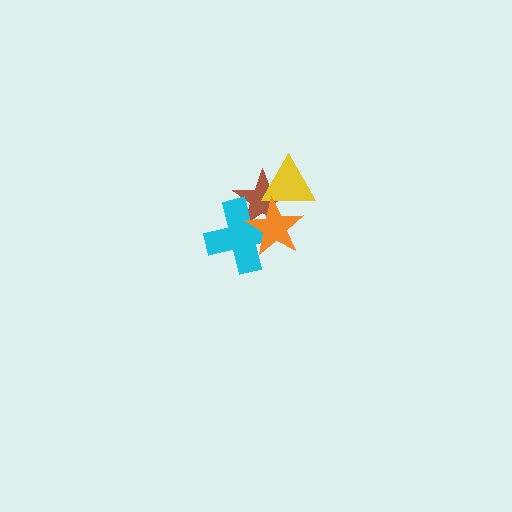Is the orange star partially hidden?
No, no other shape covers it.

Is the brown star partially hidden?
Yes, it is partially covered by another shape.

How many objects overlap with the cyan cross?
2 objects overlap with the cyan cross.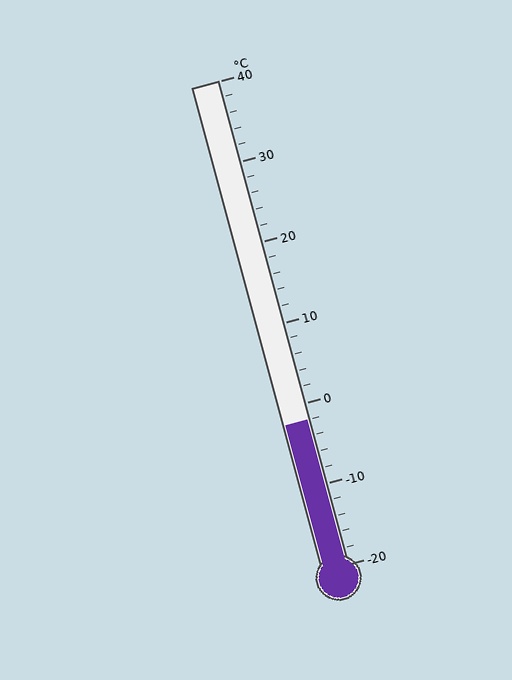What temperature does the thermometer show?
The thermometer shows approximately -2°C.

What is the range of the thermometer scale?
The thermometer scale ranges from -20°C to 40°C.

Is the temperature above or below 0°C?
The temperature is below 0°C.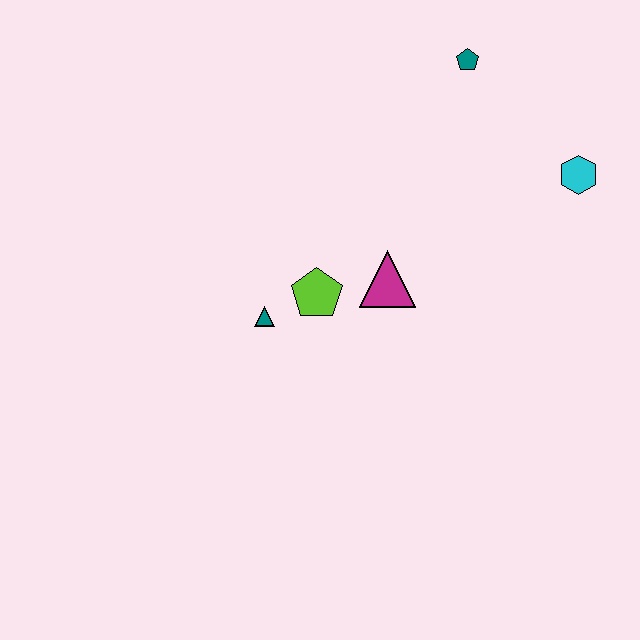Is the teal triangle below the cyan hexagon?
Yes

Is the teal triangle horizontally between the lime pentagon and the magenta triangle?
No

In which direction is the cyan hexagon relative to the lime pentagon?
The cyan hexagon is to the right of the lime pentagon.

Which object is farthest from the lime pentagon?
The cyan hexagon is farthest from the lime pentagon.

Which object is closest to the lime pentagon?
The teal triangle is closest to the lime pentagon.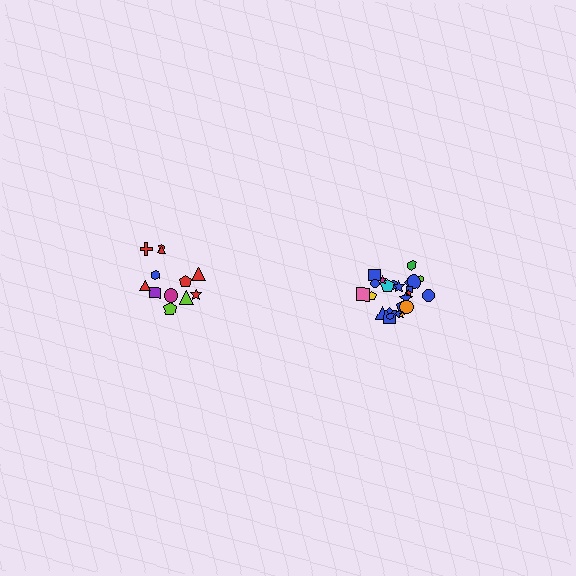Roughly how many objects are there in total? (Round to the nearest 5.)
Roughly 35 objects in total.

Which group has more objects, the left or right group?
The right group.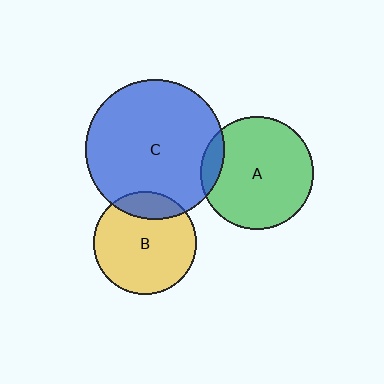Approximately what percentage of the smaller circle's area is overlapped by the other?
Approximately 10%.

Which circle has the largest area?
Circle C (blue).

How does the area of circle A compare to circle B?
Approximately 1.2 times.